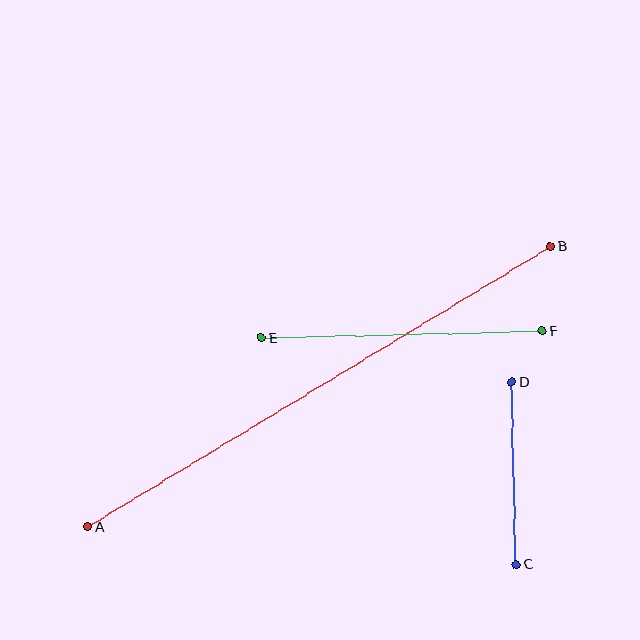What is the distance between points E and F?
The distance is approximately 281 pixels.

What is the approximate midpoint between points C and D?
The midpoint is at approximately (514, 473) pixels.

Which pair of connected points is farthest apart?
Points A and B are farthest apart.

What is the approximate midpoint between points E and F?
The midpoint is at approximately (402, 334) pixels.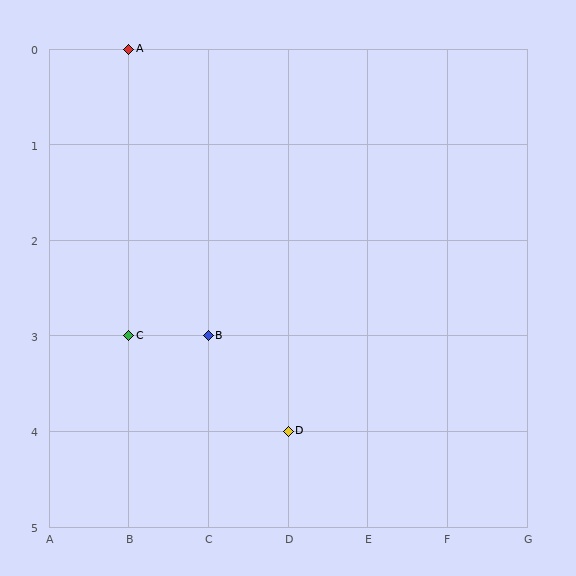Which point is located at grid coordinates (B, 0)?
Point A is at (B, 0).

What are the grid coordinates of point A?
Point A is at grid coordinates (B, 0).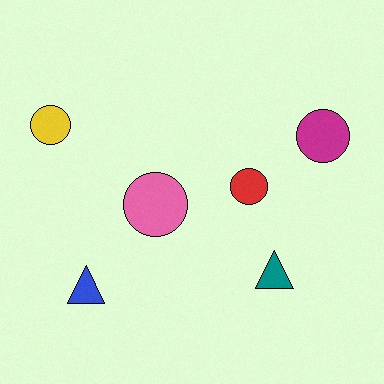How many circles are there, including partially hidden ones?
There are 4 circles.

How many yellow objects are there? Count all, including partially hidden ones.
There is 1 yellow object.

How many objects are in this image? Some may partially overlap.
There are 6 objects.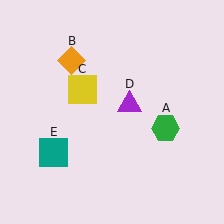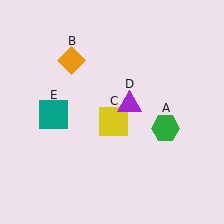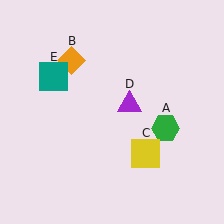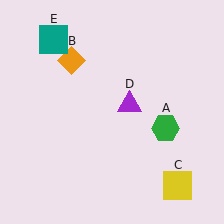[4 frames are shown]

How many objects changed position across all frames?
2 objects changed position: yellow square (object C), teal square (object E).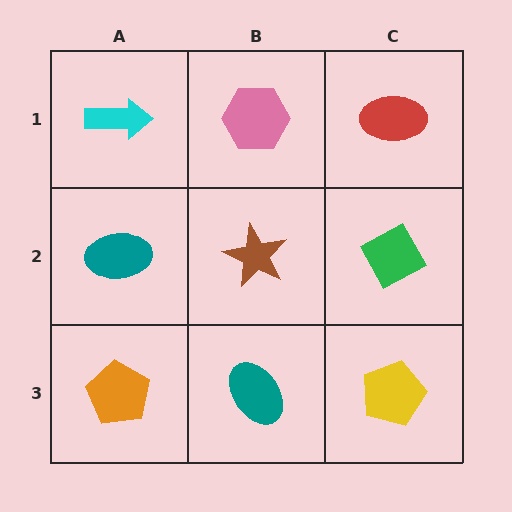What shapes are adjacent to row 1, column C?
A green diamond (row 2, column C), a pink hexagon (row 1, column B).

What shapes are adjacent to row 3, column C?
A green diamond (row 2, column C), a teal ellipse (row 3, column B).